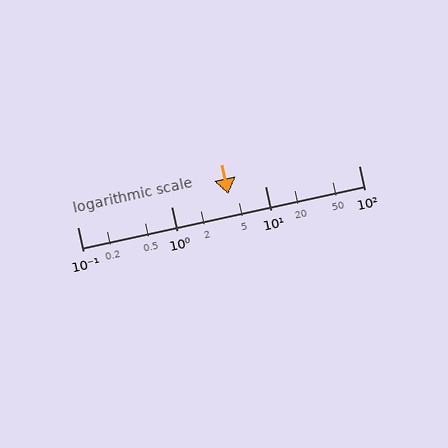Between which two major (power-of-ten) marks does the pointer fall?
The pointer is between 1 and 10.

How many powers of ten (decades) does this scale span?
The scale spans 3 decades, from 0.1 to 100.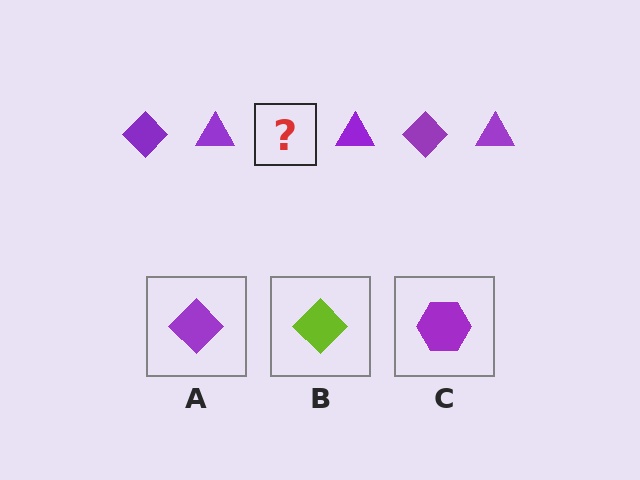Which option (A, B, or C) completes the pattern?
A.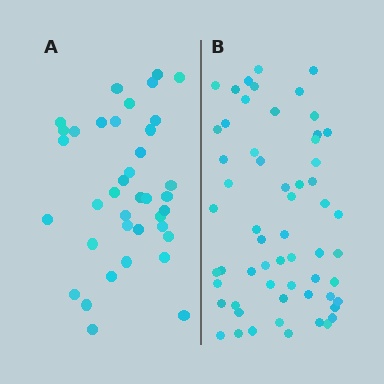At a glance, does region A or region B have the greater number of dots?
Region B (the right region) has more dots.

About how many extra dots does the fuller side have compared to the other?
Region B has approximately 20 more dots than region A.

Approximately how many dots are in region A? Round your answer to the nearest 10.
About 40 dots. (The exact count is 38, which rounds to 40.)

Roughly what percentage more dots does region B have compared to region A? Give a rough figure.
About 55% more.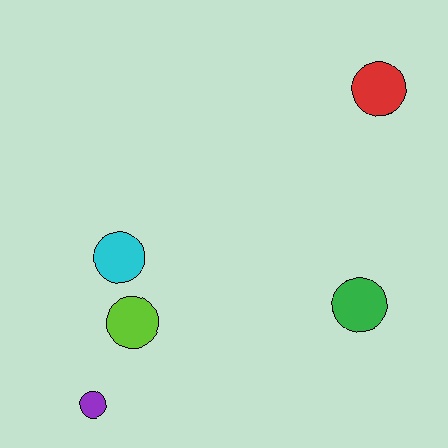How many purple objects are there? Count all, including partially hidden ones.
There is 1 purple object.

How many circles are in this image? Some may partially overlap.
There are 5 circles.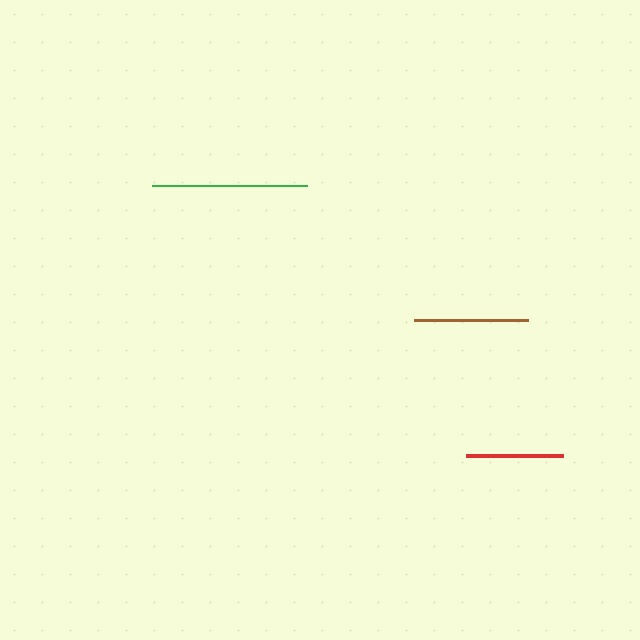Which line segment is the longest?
The green line is the longest at approximately 156 pixels.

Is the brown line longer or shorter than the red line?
The brown line is longer than the red line.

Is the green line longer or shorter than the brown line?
The green line is longer than the brown line.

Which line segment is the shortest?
The red line is the shortest at approximately 97 pixels.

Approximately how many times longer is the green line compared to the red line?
The green line is approximately 1.6 times the length of the red line.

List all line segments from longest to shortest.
From longest to shortest: green, brown, red.